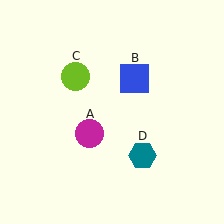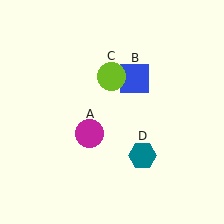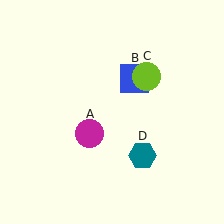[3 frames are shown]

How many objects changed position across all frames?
1 object changed position: lime circle (object C).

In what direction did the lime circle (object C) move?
The lime circle (object C) moved right.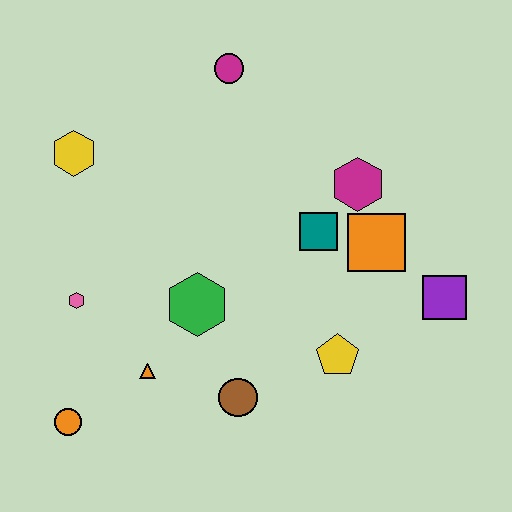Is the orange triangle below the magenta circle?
Yes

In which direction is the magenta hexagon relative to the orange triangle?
The magenta hexagon is to the right of the orange triangle.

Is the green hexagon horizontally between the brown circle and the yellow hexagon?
Yes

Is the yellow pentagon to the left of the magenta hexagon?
Yes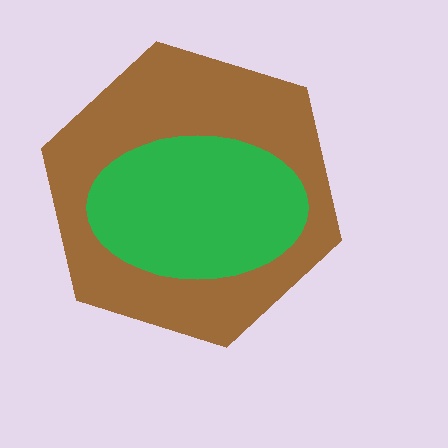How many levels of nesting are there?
2.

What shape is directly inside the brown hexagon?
The green ellipse.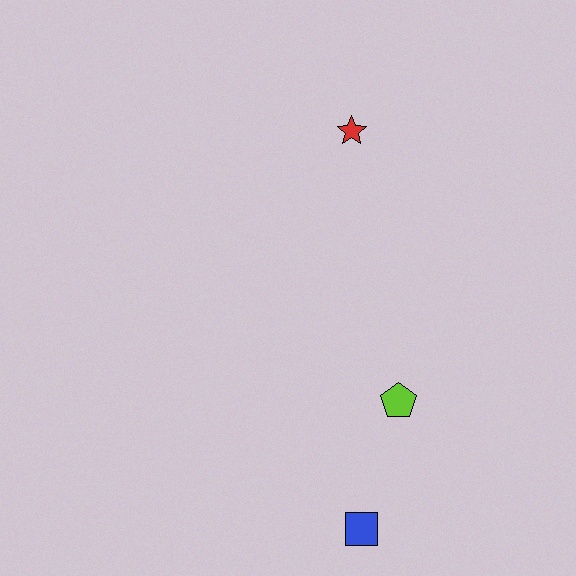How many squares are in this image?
There is 1 square.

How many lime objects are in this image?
There is 1 lime object.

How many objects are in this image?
There are 3 objects.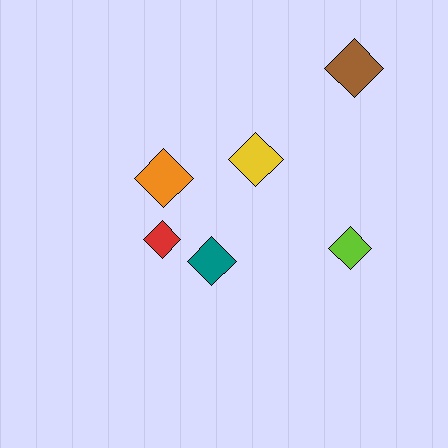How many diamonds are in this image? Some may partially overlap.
There are 6 diamonds.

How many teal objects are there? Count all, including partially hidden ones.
There is 1 teal object.